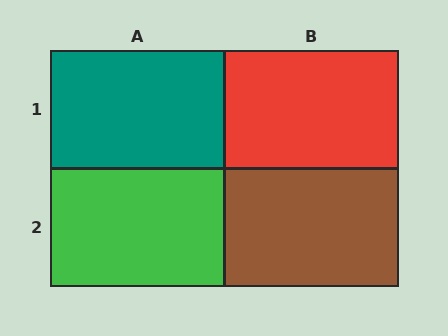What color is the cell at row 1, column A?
Teal.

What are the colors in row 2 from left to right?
Green, brown.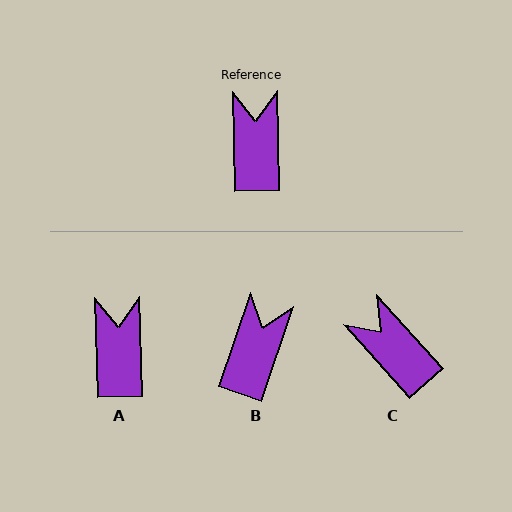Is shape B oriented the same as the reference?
No, it is off by about 20 degrees.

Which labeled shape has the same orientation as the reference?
A.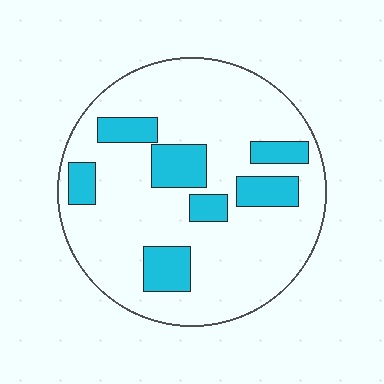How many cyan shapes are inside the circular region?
7.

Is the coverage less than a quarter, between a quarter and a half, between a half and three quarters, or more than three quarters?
Less than a quarter.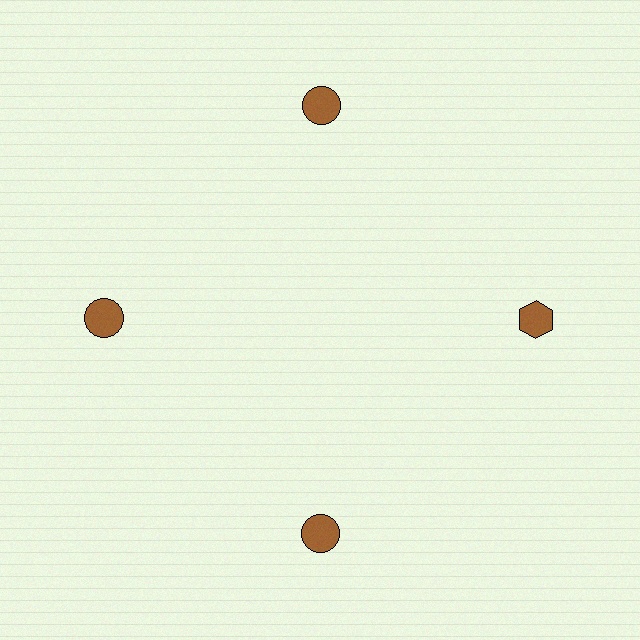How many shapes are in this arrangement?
There are 4 shapes arranged in a ring pattern.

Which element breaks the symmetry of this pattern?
The brown hexagon at roughly the 3 o'clock position breaks the symmetry. All other shapes are brown circles.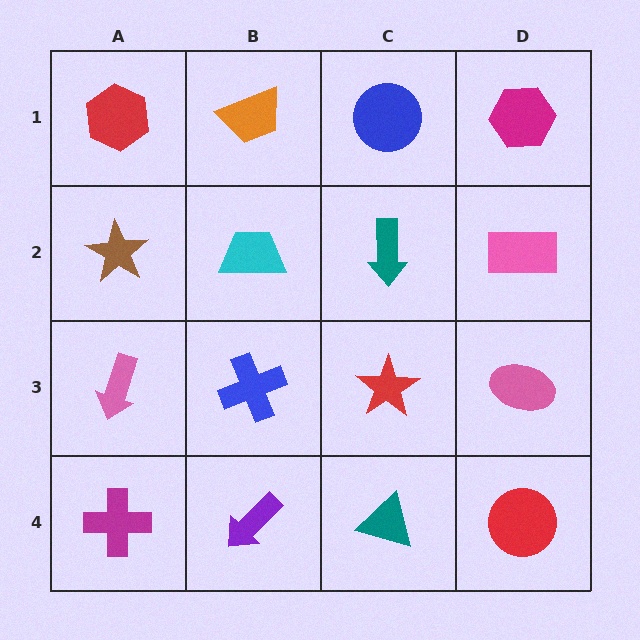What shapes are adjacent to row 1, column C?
A teal arrow (row 2, column C), an orange trapezoid (row 1, column B), a magenta hexagon (row 1, column D).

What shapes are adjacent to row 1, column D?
A pink rectangle (row 2, column D), a blue circle (row 1, column C).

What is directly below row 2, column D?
A pink ellipse.